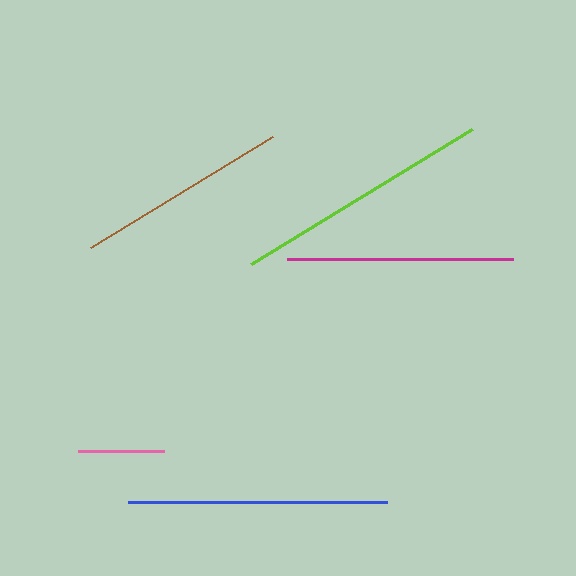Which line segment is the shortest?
The pink line is the shortest at approximately 87 pixels.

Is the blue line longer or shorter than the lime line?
The blue line is longer than the lime line.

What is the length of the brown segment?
The brown segment is approximately 214 pixels long.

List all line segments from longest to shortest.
From longest to shortest: blue, lime, magenta, brown, pink.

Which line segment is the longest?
The blue line is the longest at approximately 259 pixels.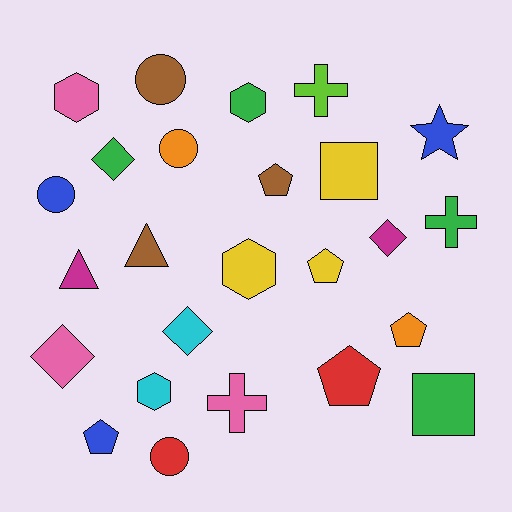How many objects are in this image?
There are 25 objects.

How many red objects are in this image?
There are 2 red objects.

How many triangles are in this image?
There are 2 triangles.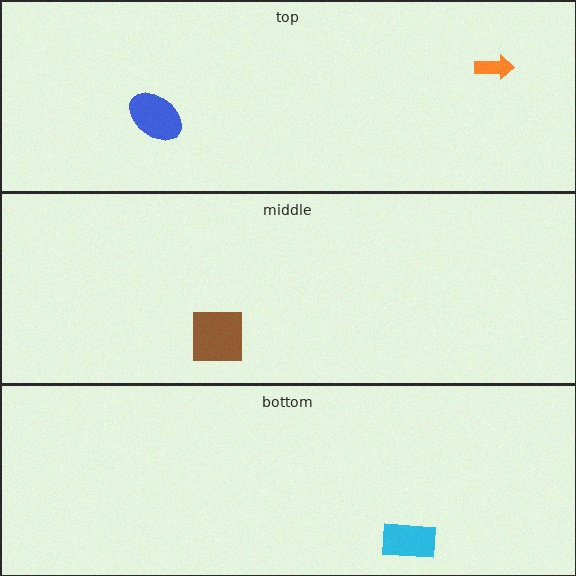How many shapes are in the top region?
2.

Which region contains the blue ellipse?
The top region.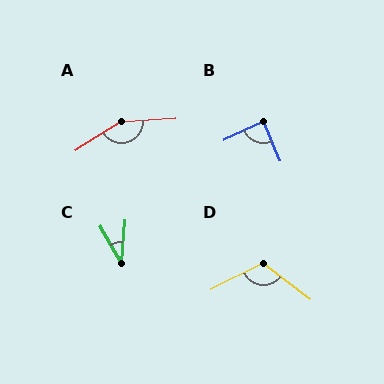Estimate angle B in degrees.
Approximately 88 degrees.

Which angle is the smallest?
C, at approximately 34 degrees.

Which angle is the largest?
A, at approximately 152 degrees.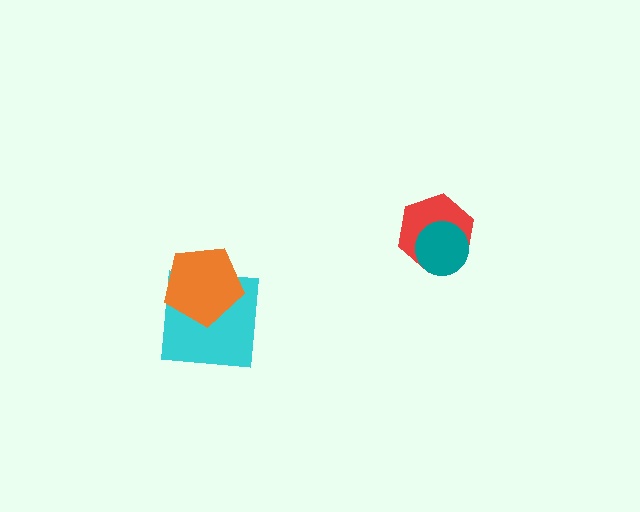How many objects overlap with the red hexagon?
1 object overlaps with the red hexagon.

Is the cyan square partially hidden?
Yes, it is partially covered by another shape.